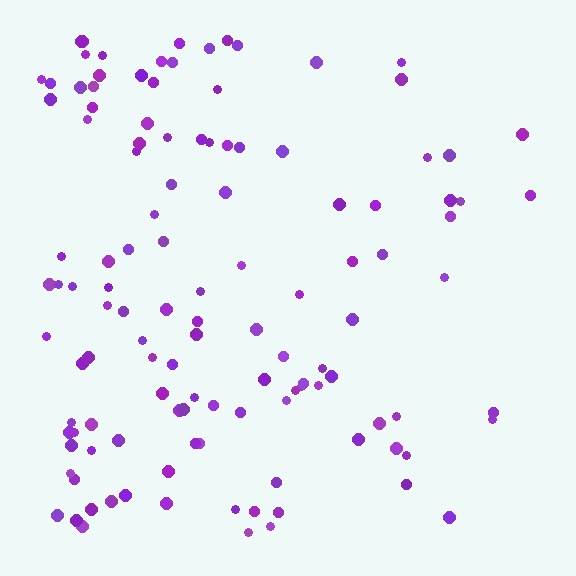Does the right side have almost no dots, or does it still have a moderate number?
Still a moderate number, just noticeably fewer than the left.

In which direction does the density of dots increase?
From right to left, with the left side densest.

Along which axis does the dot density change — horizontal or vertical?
Horizontal.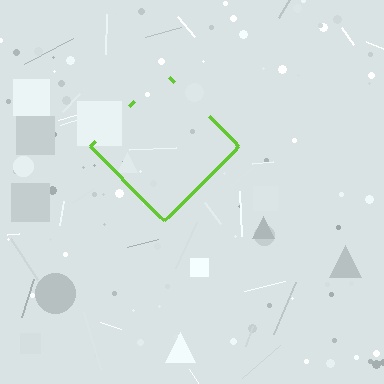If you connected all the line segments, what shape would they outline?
They would outline a diamond.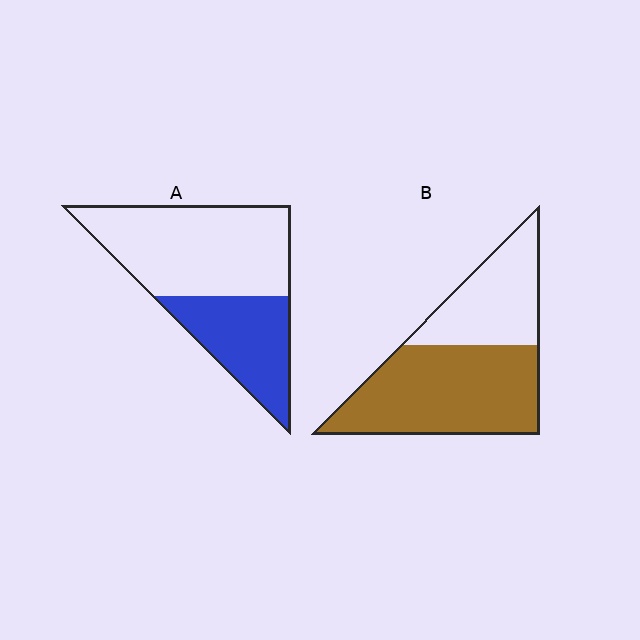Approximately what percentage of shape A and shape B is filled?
A is approximately 35% and B is approximately 65%.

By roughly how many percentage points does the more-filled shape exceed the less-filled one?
By roughly 25 percentage points (B over A).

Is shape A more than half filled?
No.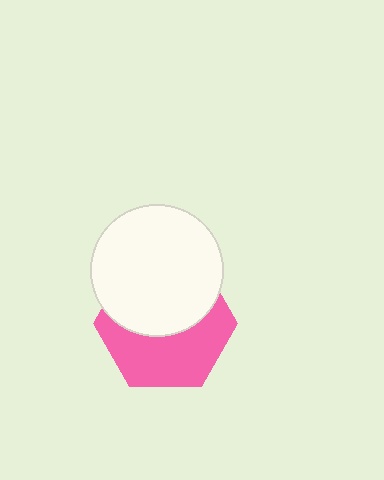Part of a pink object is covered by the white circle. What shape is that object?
It is a hexagon.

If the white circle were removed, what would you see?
You would see the complete pink hexagon.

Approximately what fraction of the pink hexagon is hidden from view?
Roughly 50% of the pink hexagon is hidden behind the white circle.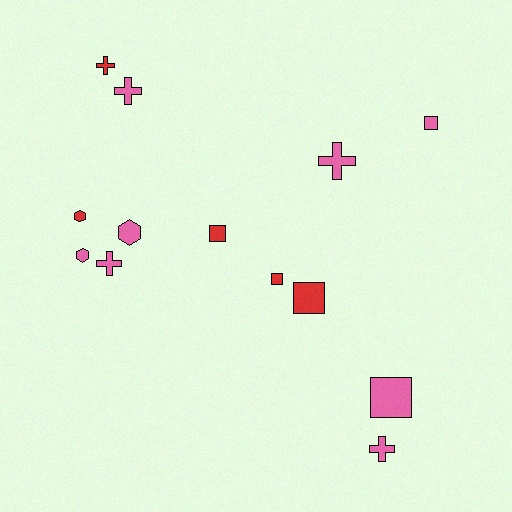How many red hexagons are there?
There is 1 red hexagon.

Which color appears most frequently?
Pink, with 8 objects.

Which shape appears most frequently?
Square, with 5 objects.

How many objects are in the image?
There are 13 objects.